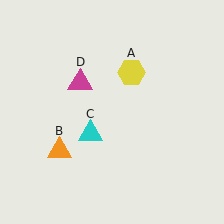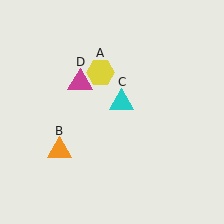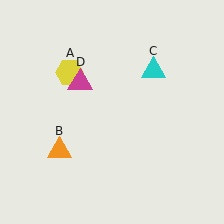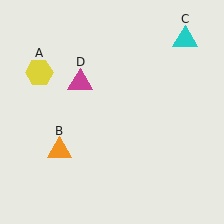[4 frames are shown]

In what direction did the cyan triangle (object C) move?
The cyan triangle (object C) moved up and to the right.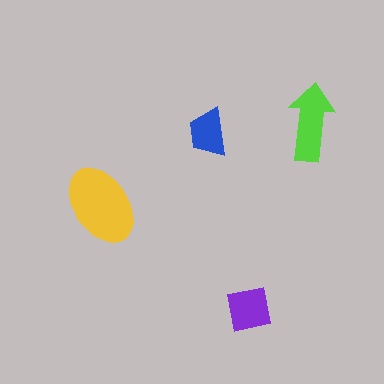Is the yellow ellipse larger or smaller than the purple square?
Larger.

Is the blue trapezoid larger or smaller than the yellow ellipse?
Smaller.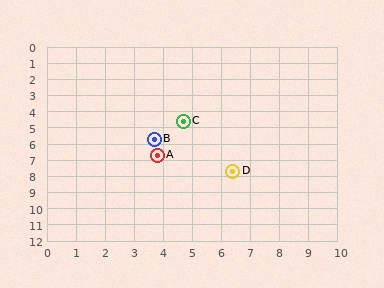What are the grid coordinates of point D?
Point D is at approximately (6.4, 7.7).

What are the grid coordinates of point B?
Point B is at approximately (3.7, 5.7).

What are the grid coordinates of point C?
Point C is at approximately (4.7, 4.6).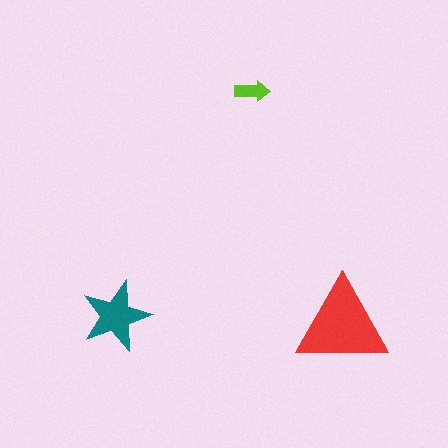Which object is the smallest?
The lime arrow.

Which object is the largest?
The red triangle.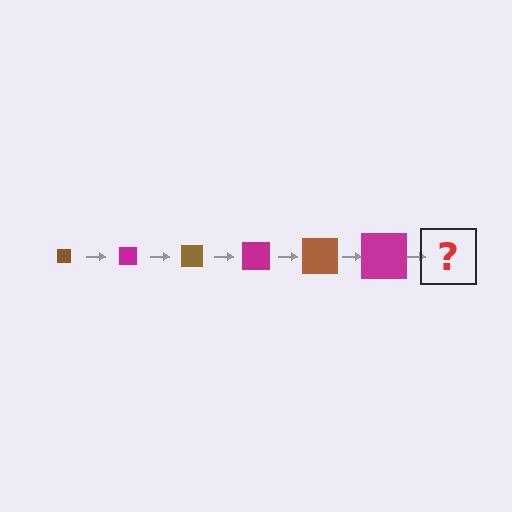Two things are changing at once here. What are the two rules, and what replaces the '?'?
The two rules are that the square grows larger each step and the color cycles through brown and magenta. The '?' should be a brown square, larger than the previous one.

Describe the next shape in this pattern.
It should be a brown square, larger than the previous one.